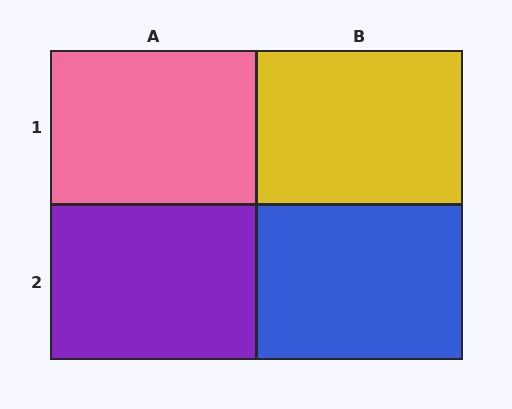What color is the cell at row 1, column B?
Yellow.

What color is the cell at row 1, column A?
Pink.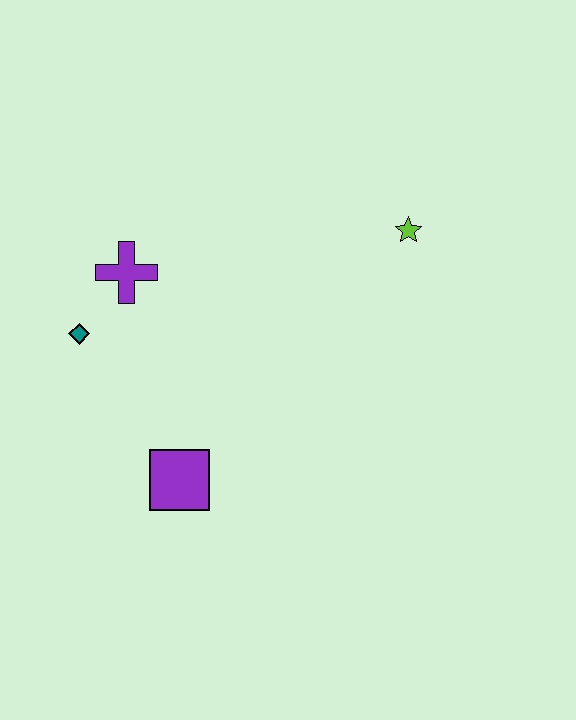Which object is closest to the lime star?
The purple cross is closest to the lime star.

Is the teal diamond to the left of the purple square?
Yes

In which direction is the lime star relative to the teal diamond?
The lime star is to the right of the teal diamond.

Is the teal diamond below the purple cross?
Yes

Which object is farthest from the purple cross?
The lime star is farthest from the purple cross.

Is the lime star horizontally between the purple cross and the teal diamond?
No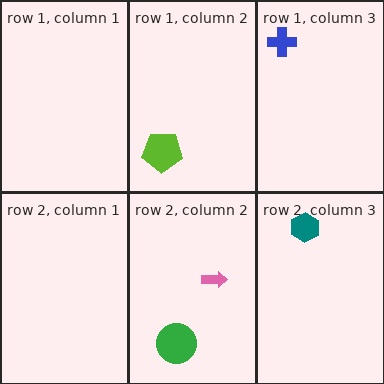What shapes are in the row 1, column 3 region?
The blue cross.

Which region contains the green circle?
The row 2, column 2 region.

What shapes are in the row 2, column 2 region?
The pink arrow, the green circle.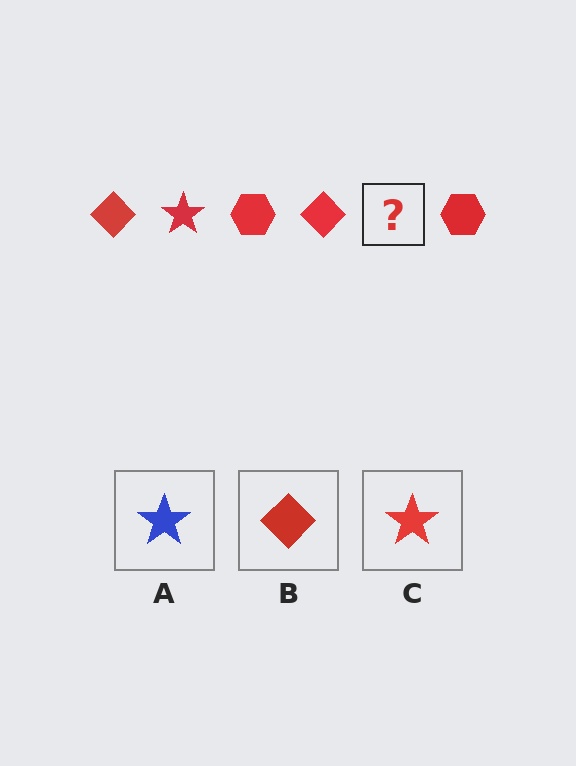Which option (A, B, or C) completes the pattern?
C.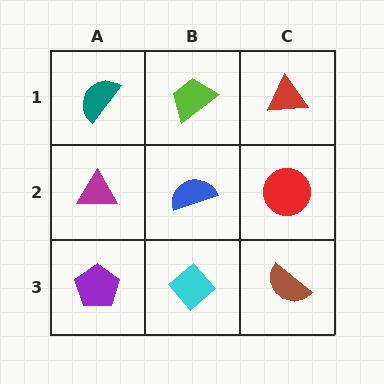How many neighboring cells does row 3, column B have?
3.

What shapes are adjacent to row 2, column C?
A red triangle (row 1, column C), a brown semicircle (row 3, column C), a blue semicircle (row 2, column B).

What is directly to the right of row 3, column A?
A cyan diamond.